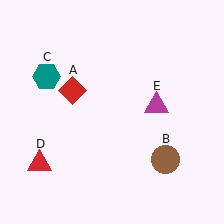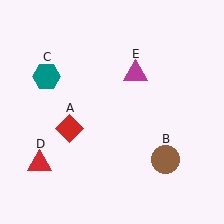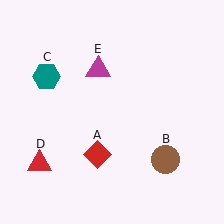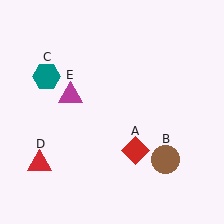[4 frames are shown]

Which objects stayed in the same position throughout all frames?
Brown circle (object B) and teal hexagon (object C) and red triangle (object D) remained stationary.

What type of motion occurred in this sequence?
The red diamond (object A), magenta triangle (object E) rotated counterclockwise around the center of the scene.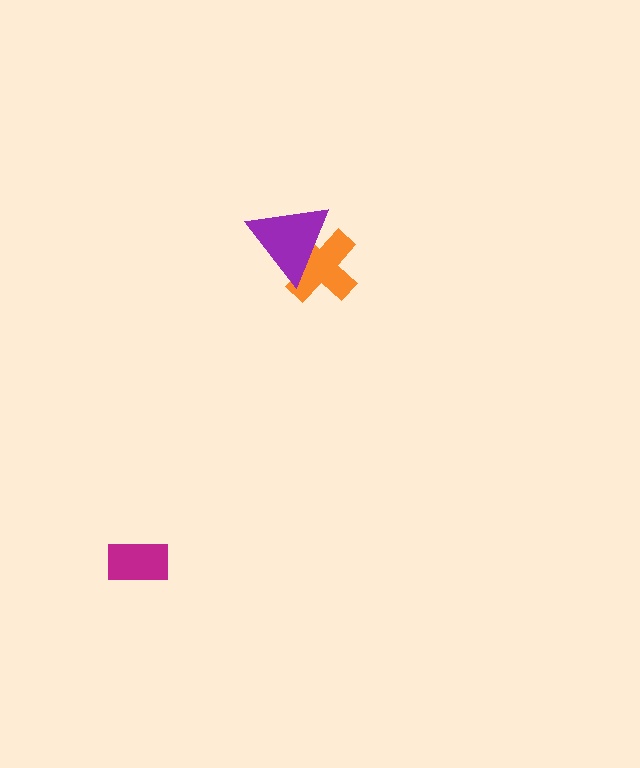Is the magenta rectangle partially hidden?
No, no other shape covers it.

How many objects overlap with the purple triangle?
1 object overlaps with the purple triangle.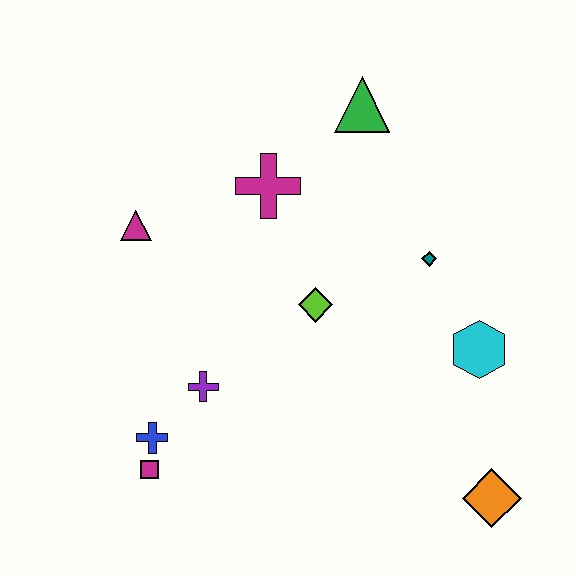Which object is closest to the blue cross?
The magenta square is closest to the blue cross.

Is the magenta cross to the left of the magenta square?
No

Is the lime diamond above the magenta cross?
No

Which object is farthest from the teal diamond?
The magenta square is farthest from the teal diamond.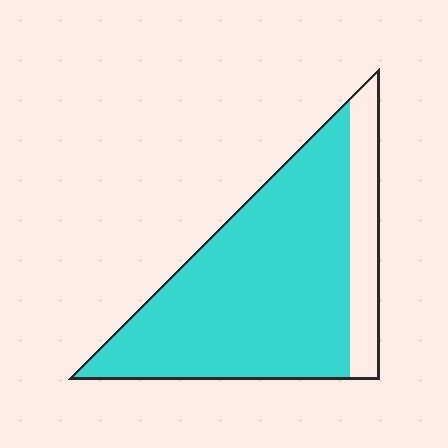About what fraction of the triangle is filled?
About five sixths (5/6).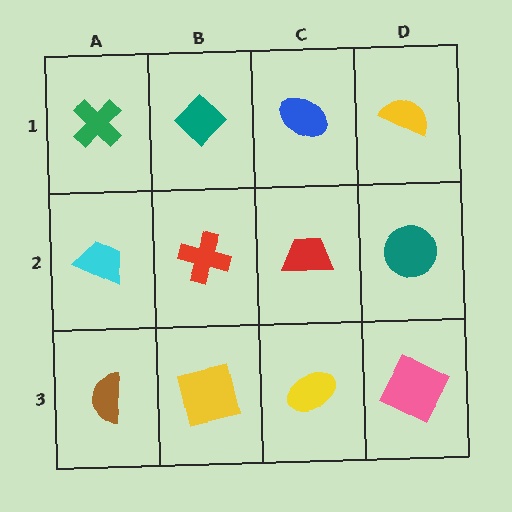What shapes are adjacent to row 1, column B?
A red cross (row 2, column B), a green cross (row 1, column A), a blue ellipse (row 1, column C).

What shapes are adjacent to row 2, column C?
A blue ellipse (row 1, column C), a yellow ellipse (row 3, column C), a red cross (row 2, column B), a teal circle (row 2, column D).